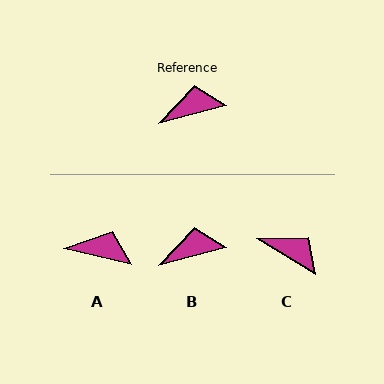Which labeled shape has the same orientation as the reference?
B.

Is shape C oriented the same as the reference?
No, it is off by about 46 degrees.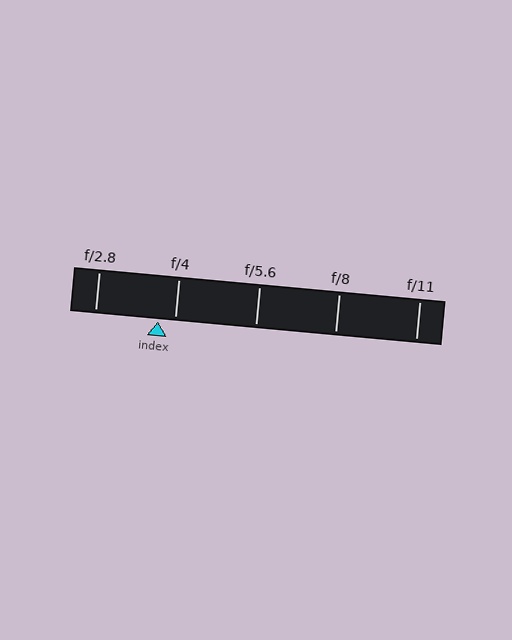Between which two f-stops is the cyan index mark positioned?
The index mark is between f/2.8 and f/4.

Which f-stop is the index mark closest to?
The index mark is closest to f/4.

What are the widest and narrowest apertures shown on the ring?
The widest aperture shown is f/2.8 and the narrowest is f/11.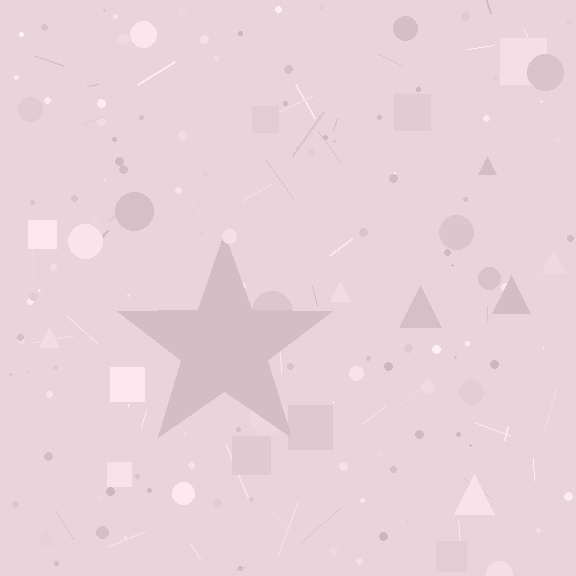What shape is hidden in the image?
A star is hidden in the image.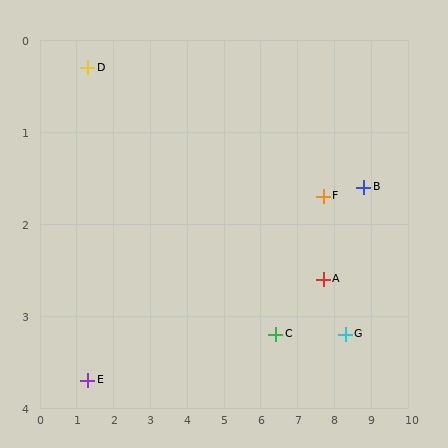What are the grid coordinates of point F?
Point F is at approximately (7.7, 1.7).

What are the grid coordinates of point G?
Point G is at approximately (8.3, 3.2).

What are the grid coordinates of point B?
Point B is at approximately (8.8, 1.6).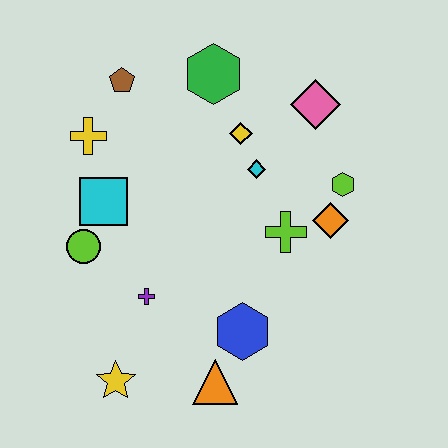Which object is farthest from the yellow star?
The pink diamond is farthest from the yellow star.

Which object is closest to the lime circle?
The cyan square is closest to the lime circle.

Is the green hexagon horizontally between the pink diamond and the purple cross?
Yes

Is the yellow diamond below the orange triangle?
No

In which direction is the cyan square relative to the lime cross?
The cyan square is to the left of the lime cross.